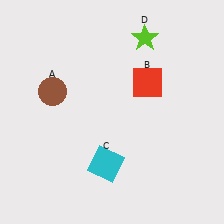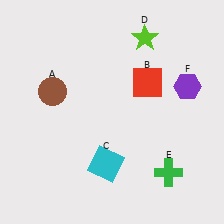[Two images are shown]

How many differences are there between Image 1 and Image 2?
There are 2 differences between the two images.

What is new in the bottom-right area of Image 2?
A green cross (E) was added in the bottom-right area of Image 2.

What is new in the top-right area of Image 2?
A purple hexagon (F) was added in the top-right area of Image 2.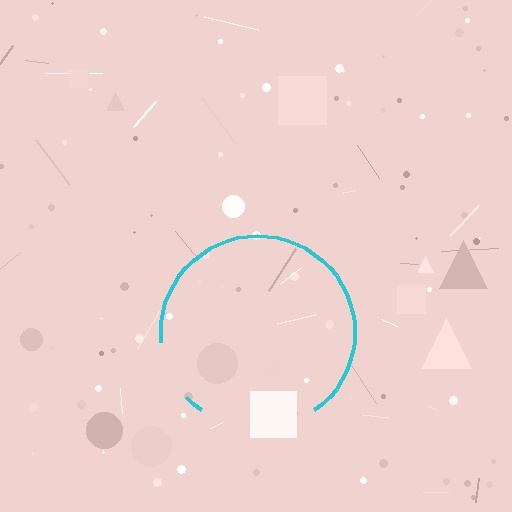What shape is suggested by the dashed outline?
The dashed outline suggests a circle.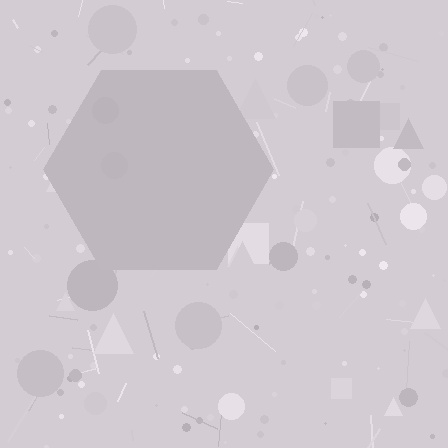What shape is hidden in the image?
A hexagon is hidden in the image.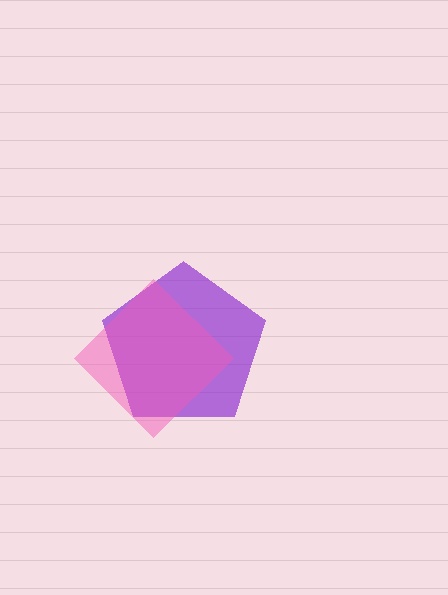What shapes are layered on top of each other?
The layered shapes are: a purple pentagon, a pink diamond.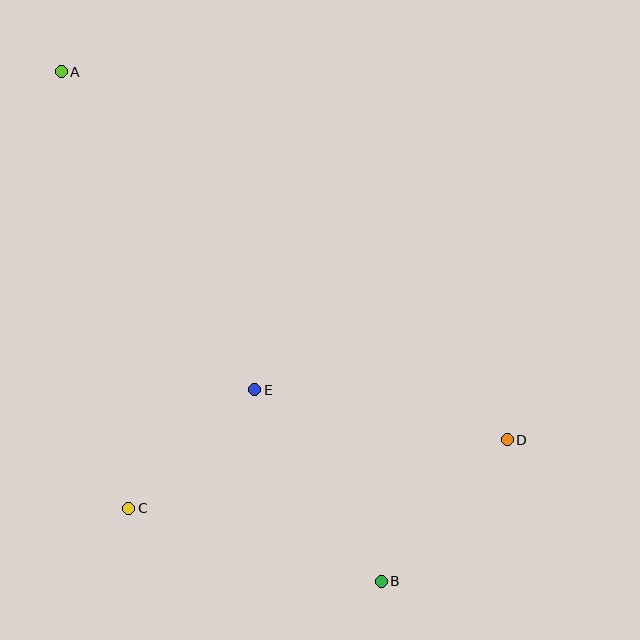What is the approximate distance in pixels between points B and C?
The distance between B and C is approximately 263 pixels.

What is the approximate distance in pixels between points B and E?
The distance between B and E is approximately 230 pixels.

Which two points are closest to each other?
Points C and E are closest to each other.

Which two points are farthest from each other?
Points A and B are farthest from each other.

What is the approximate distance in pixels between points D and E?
The distance between D and E is approximately 257 pixels.